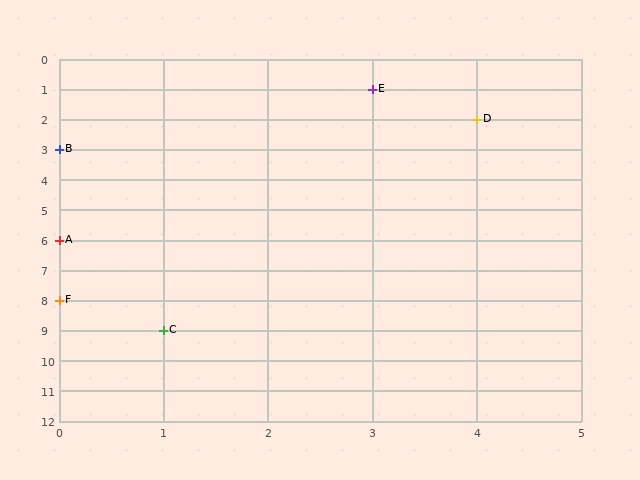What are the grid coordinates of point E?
Point E is at grid coordinates (3, 1).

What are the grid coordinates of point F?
Point F is at grid coordinates (0, 8).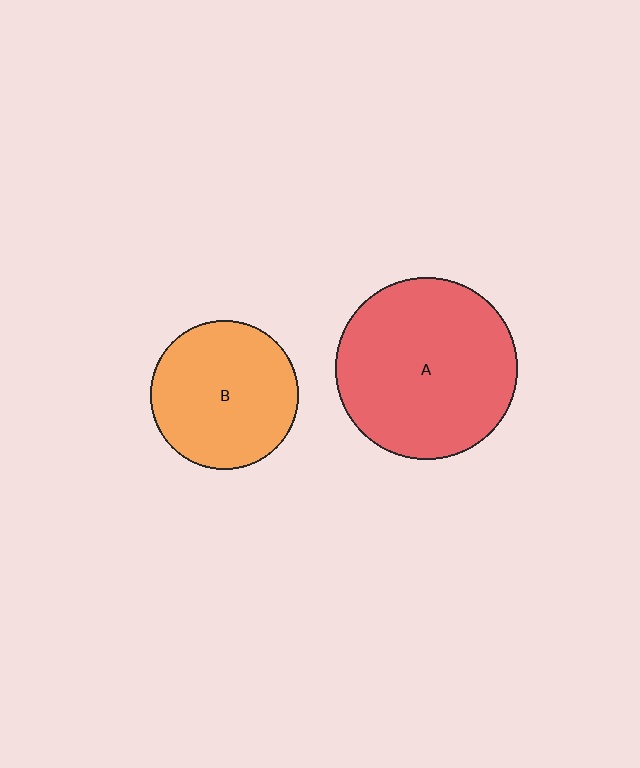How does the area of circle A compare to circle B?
Approximately 1.5 times.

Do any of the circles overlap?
No, none of the circles overlap.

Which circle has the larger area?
Circle A (red).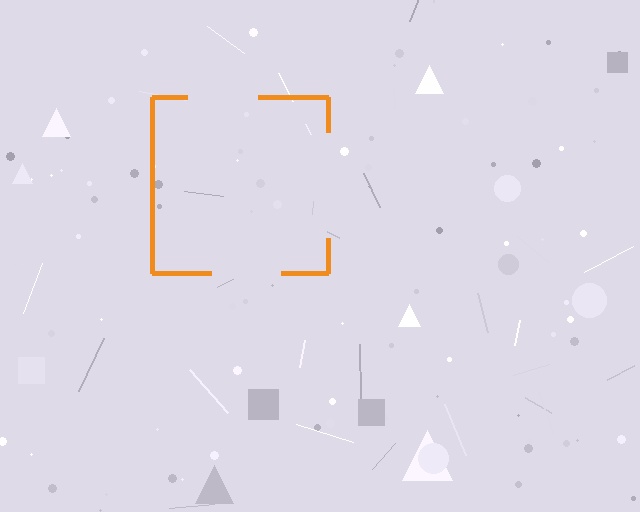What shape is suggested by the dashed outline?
The dashed outline suggests a square.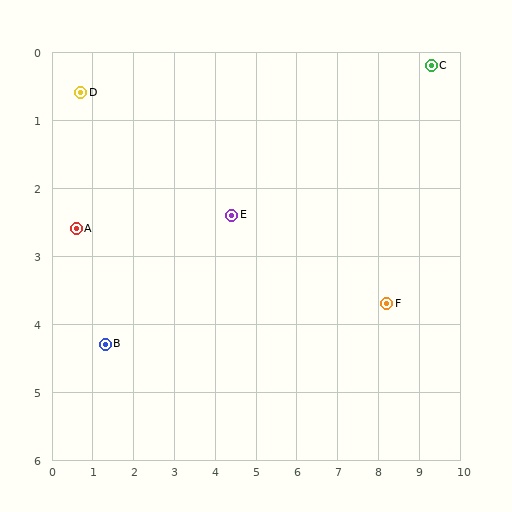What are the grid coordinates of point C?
Point C is at approximately (9.3, 0.2).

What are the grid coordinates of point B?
Point B is at approximately (1.3, 4.3).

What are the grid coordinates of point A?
Point A is at approximately (0.6, 2.6).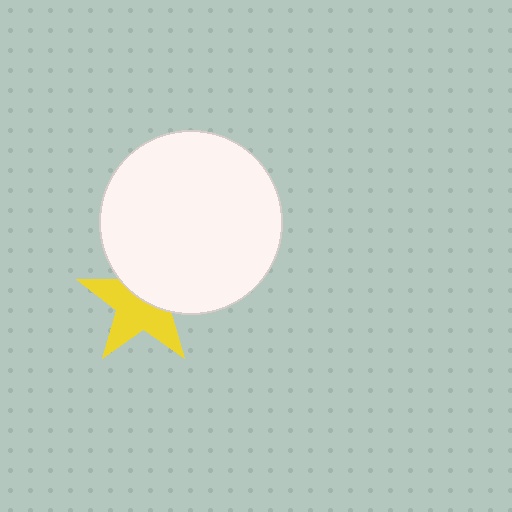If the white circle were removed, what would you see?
You would see the complete yellow star.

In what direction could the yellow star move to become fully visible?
The yellow star could move down. That would shift it out from behind the white circle entirely.